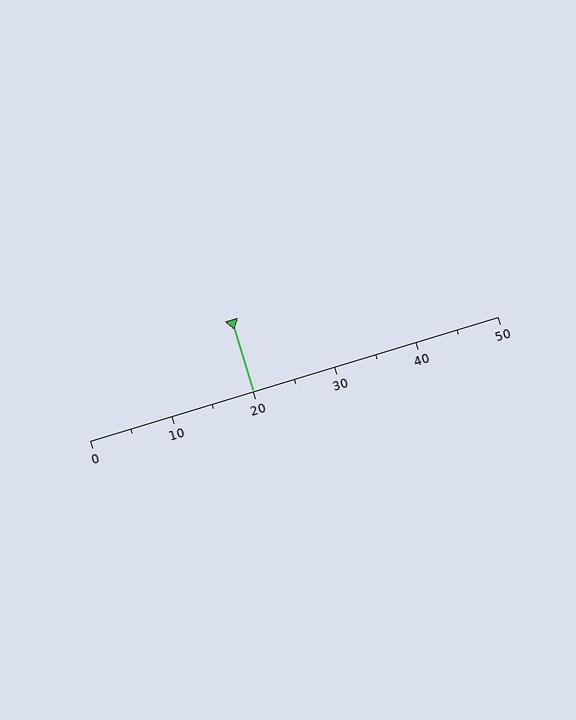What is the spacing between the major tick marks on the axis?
The major ticks are spaced 10 apart.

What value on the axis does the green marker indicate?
The marker indicates approximately 20.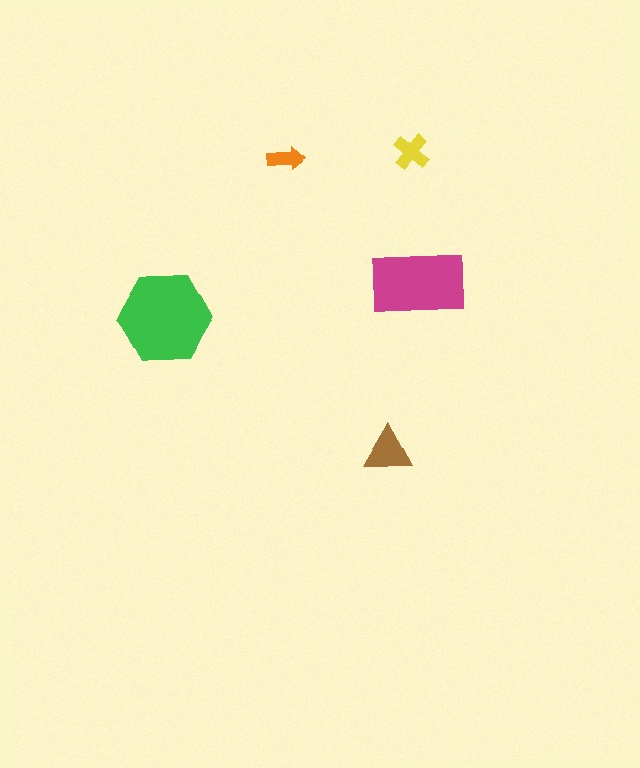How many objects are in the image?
There are 5 objects in the image.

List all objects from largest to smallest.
The green hexagon, the magenta rectangle, the brown triangle, the yellow cross, the orange arrow.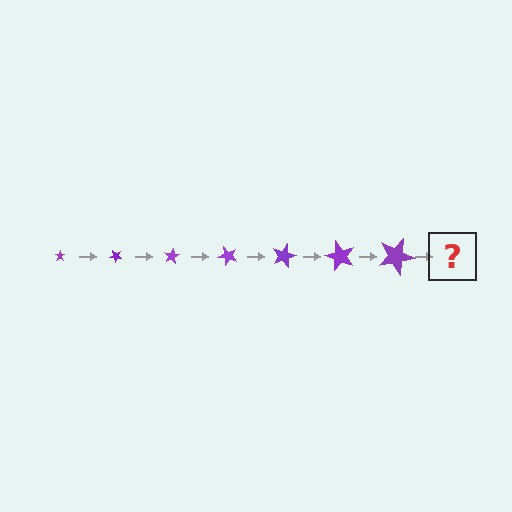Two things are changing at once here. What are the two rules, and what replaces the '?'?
The two rules are that the star grows larger each step and it rotates 40 degrees each step. The '?' should be a star, larger than the previous one and rotated 280 degrees from the start.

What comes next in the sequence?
The next element should be a star, larger than the previous one and rotated 280 degrees from the start.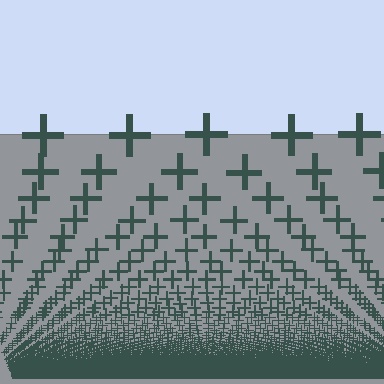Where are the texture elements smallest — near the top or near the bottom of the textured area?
Near the bottom.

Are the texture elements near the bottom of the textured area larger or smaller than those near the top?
Smaller. The gradient is inverted — elements near the bottom are smaller and denser.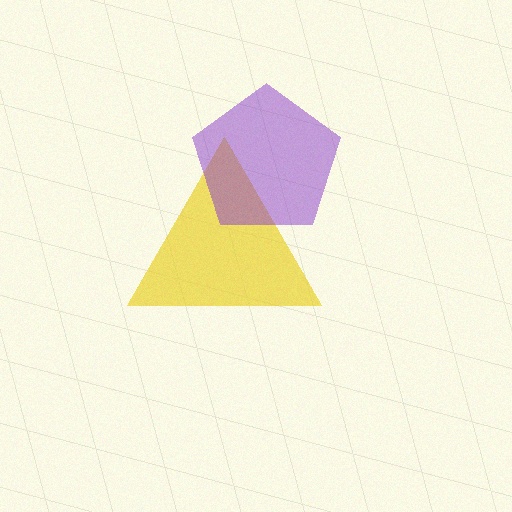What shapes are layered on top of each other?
The layered shapes are: a yellow triangle, a purple pentagon.